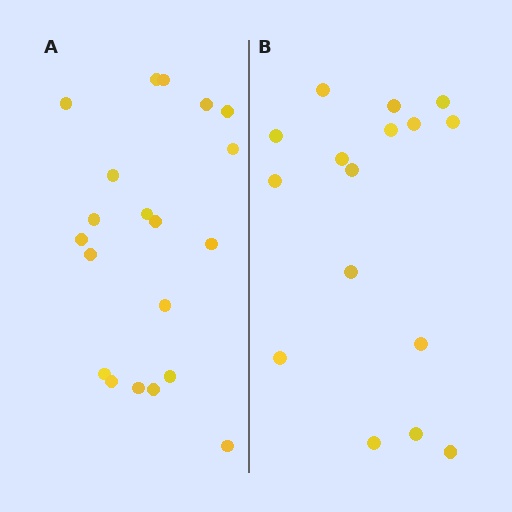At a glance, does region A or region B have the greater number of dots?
Region A (the left region) has more dots.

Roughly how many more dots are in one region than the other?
Region A has about 4 more dots than region B.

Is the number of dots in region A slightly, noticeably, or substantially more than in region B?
Region A has noticeably more, but not dramatically so. The ratio is roughly 1.2 to 1.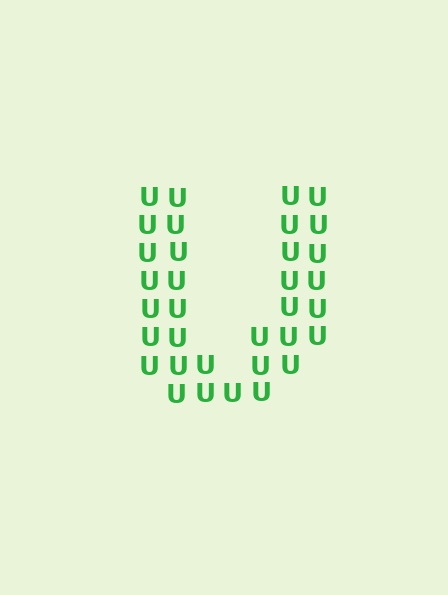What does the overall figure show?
The overall figure shows the letter U.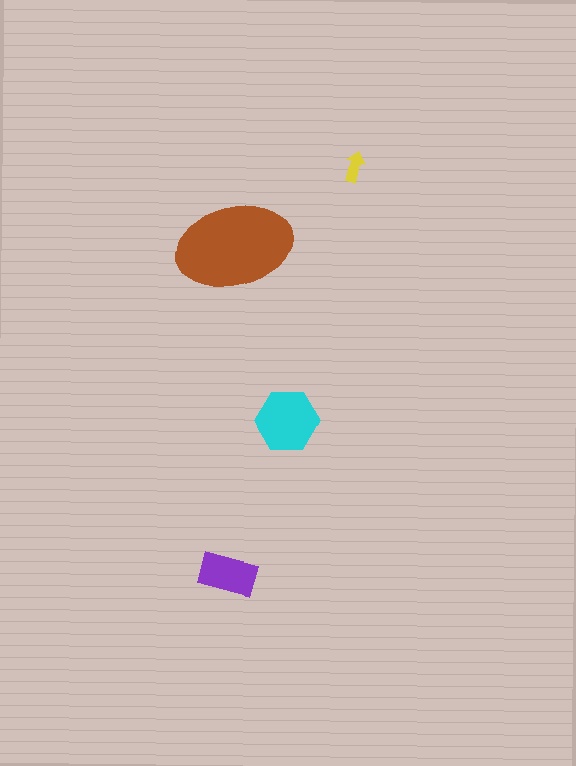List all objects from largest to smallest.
The brown ellipse, the cyan hexagon, the purple rectangle, the yellow arrow.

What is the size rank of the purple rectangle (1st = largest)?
3rd.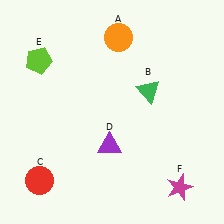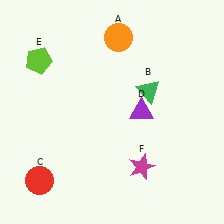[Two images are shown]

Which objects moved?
The objects that moved are: the purple triangle (D), the magenta star (F).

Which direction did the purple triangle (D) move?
The purple triangle (D) moved up.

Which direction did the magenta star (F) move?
The magenta star (F) moved left.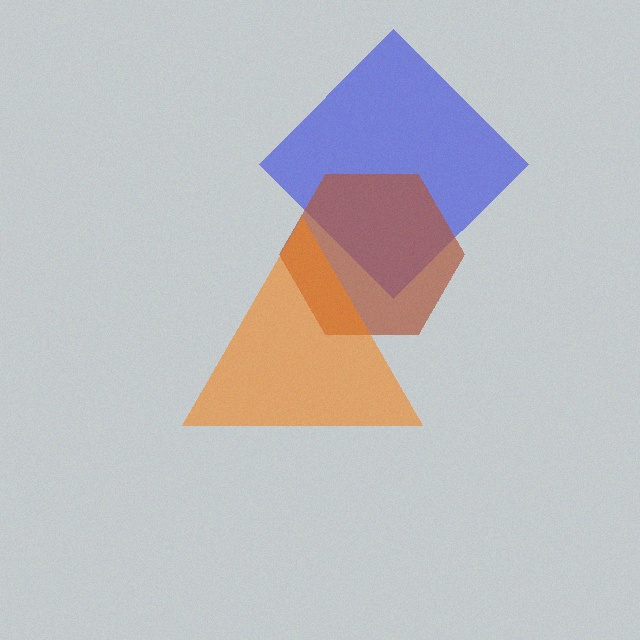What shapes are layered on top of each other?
The layered shapes are: a blue diamond, a brown hexagon, an orange triangle.